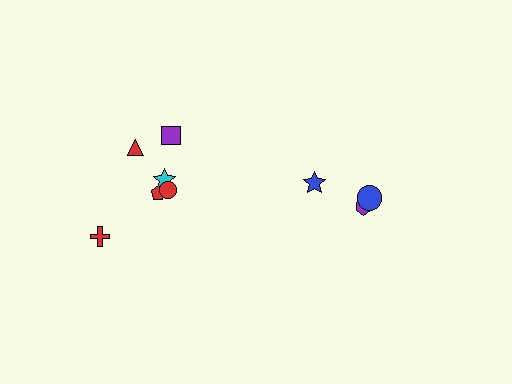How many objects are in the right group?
There are 3 objects.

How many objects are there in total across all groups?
There are 9 objects.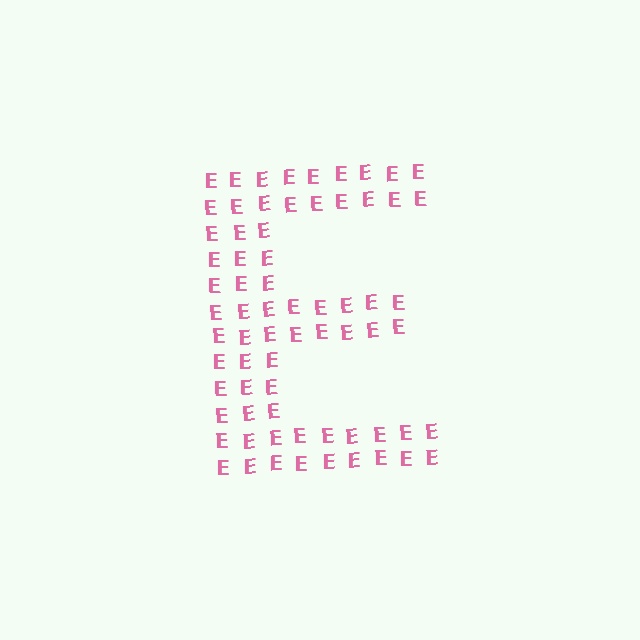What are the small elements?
The small elements are letter E's.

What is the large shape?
The large shape is the letter E.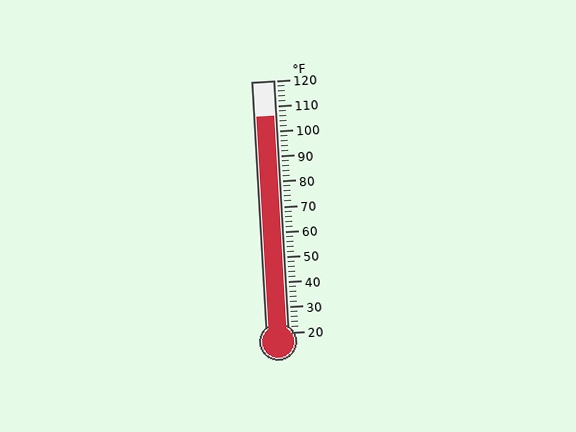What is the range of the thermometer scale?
The thermometer scale ranges from 20°F to 120°F.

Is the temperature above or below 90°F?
The temperature is above 90°F.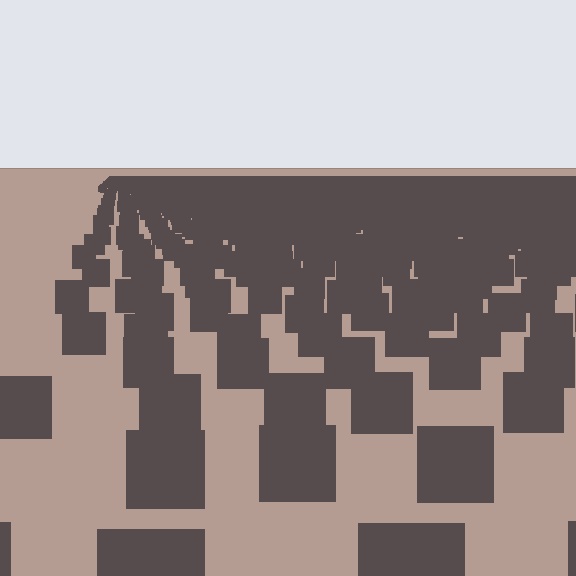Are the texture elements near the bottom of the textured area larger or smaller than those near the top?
Larger. Near the bottom, elements are closer to the viewer and appear at a bigger on-screen size.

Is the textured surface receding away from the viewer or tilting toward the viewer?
The surface is receding away from the viewer. Texture elements get smaller and denser toward the top.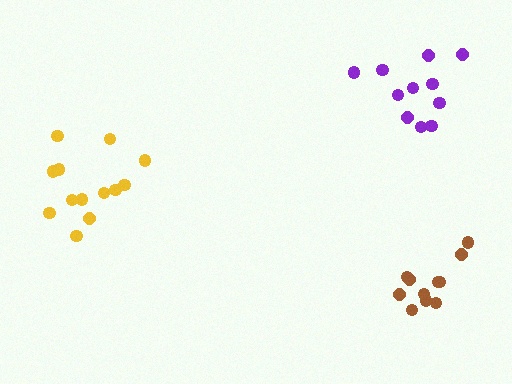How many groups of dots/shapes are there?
There are 3 groups.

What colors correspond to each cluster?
The clusters are colored: brown, purple, yellow.